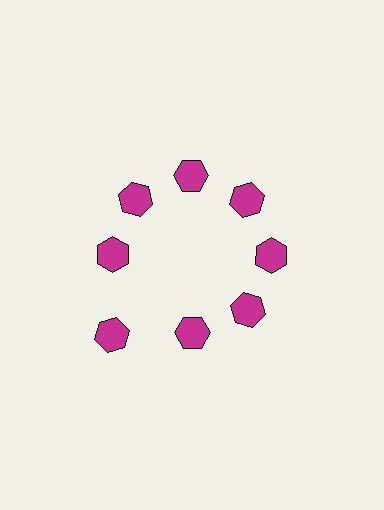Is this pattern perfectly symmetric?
No. The 8 magenta hexagons are arranged in a ring, but one element near the 8 o'clock position is pushed outward from the center, breaking the 8-fold rotational symmetry.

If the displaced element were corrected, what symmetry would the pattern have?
It would have 8-fold rotational symmetry — the pattern would map onto itself every 45 degrees.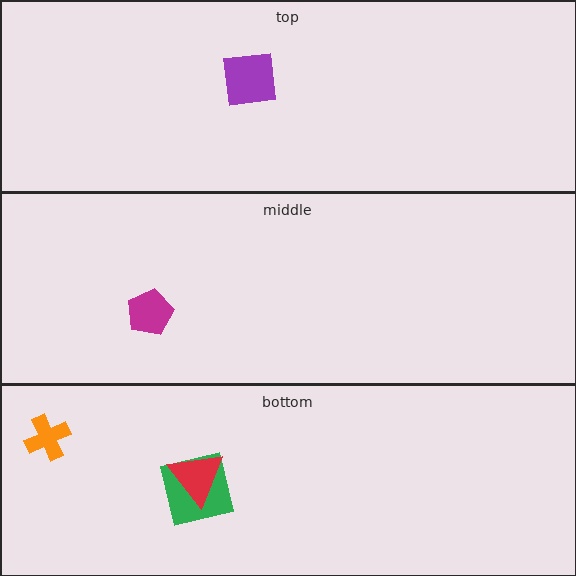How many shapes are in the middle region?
1.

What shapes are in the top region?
The purple square.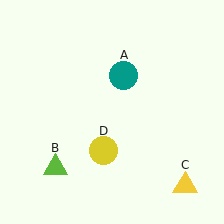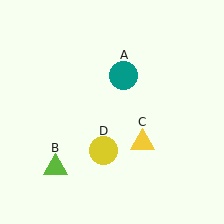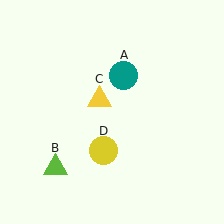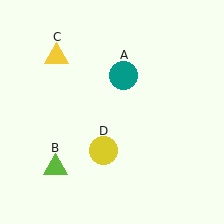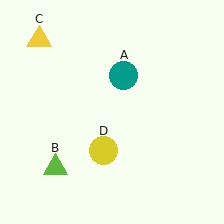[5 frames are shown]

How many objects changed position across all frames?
1 object changed position: yellow triangle (object C).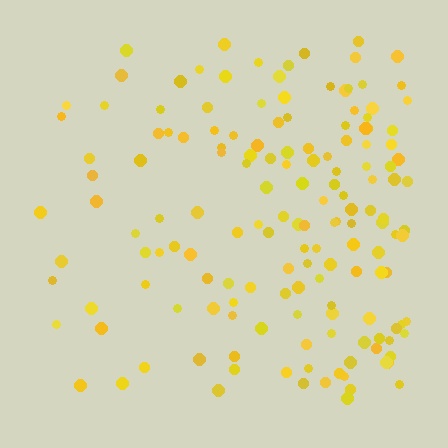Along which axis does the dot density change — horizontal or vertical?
Horizontal.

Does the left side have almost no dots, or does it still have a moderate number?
Still a moderate number, just noticeably fewer than the right.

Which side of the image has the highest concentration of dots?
The right.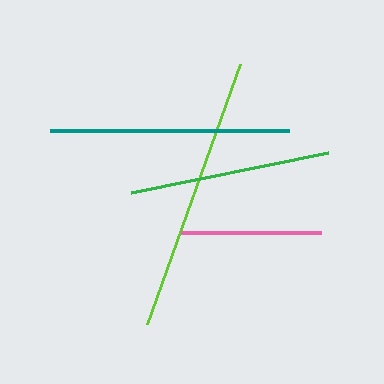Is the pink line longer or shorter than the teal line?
The teal line is longer than the pink line.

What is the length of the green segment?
The green segment is approximately 201 pixels long.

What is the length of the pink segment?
The pink segment is approximately 140 pixels long.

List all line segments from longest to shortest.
From longest to shortest: lime, teal, green, pink.